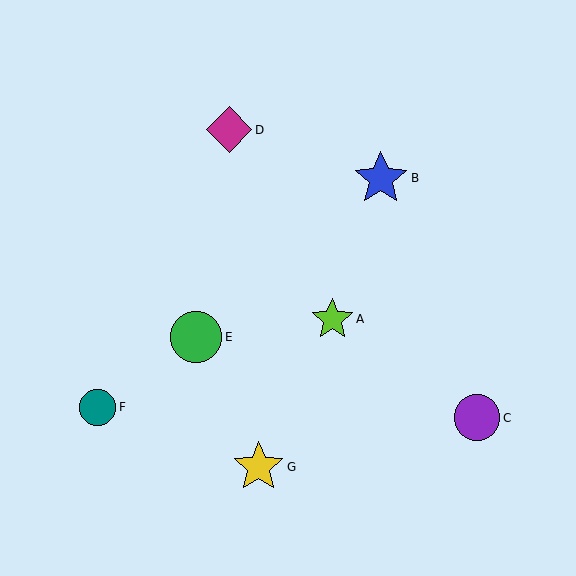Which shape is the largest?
The blue star (labeled B) is the largest.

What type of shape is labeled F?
Shape F is a teal circle.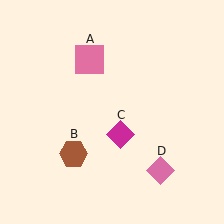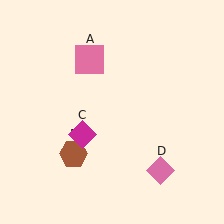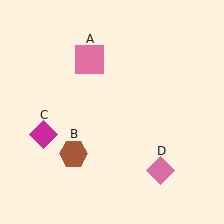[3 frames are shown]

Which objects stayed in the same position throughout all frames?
Pink square (object A) and brown hexagon (object B) and pink diamond (object D) remained stationary.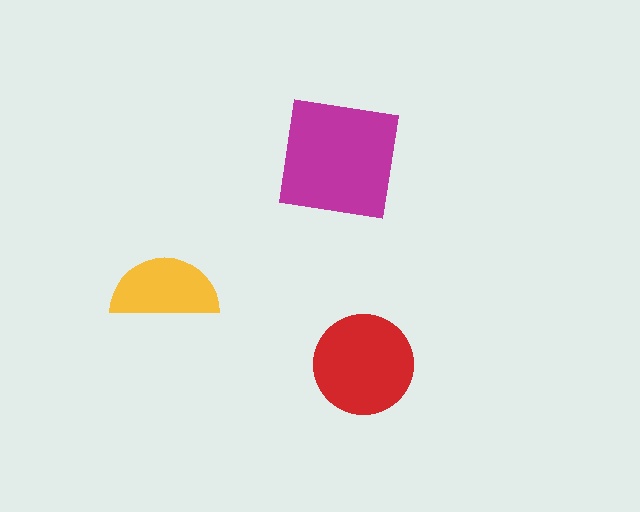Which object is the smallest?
The yellow semicircle.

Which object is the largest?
The magenta square.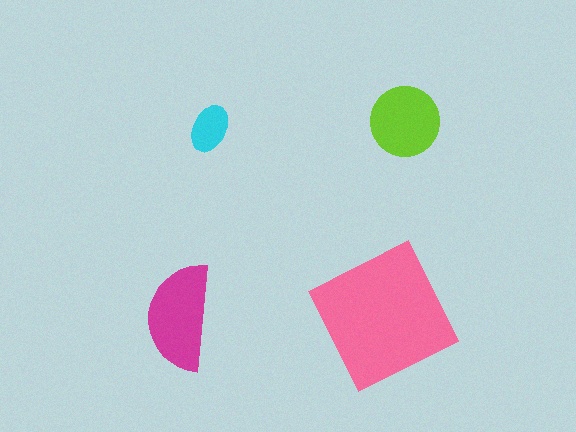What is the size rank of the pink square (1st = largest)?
1st.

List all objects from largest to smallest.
The pink square, the magenta semicircle, the lime circle, the cyan ellipse.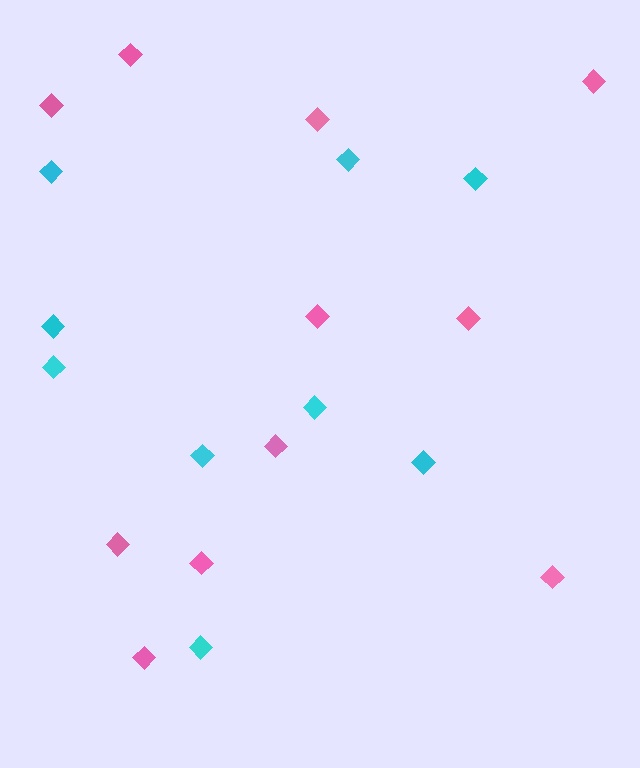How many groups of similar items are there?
There are 2 groups: one group of cyan diamonds (9) and one group of pink diamonds (11).